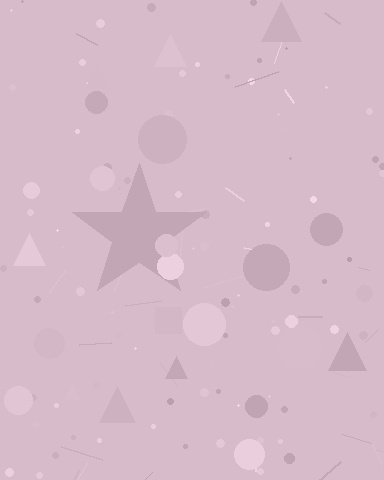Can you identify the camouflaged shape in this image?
The camouflaged shape is a star.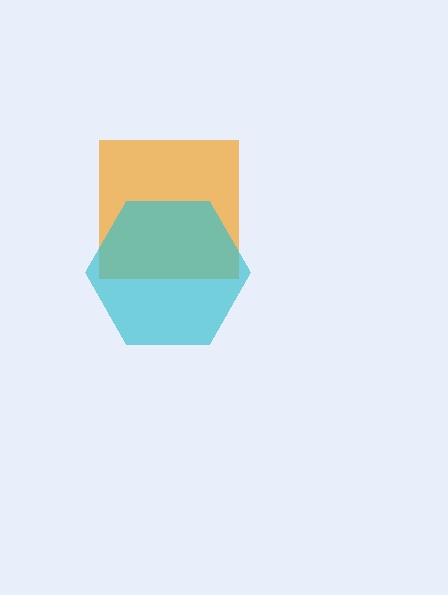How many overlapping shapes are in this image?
There are 2 overlapping shapes in the image.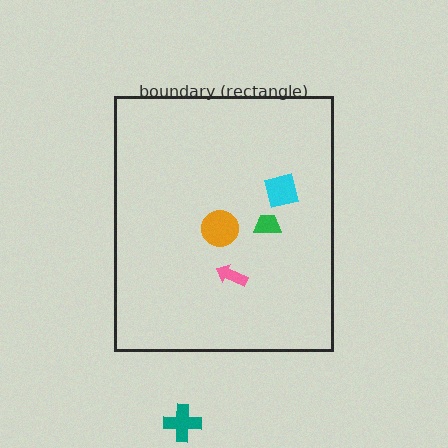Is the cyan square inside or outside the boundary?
Inside.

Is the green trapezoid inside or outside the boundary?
Inside.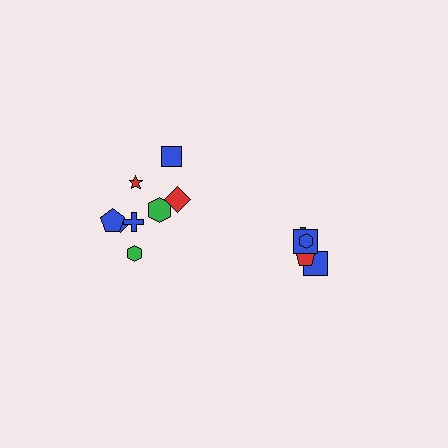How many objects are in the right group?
There are 5 objects.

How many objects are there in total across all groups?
There are 13 objects.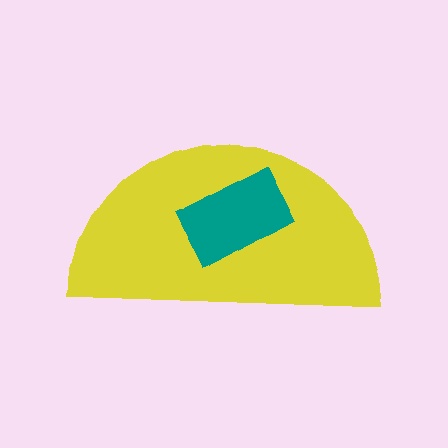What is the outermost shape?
The yellow semicircle.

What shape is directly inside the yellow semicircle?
The teal rectangle.